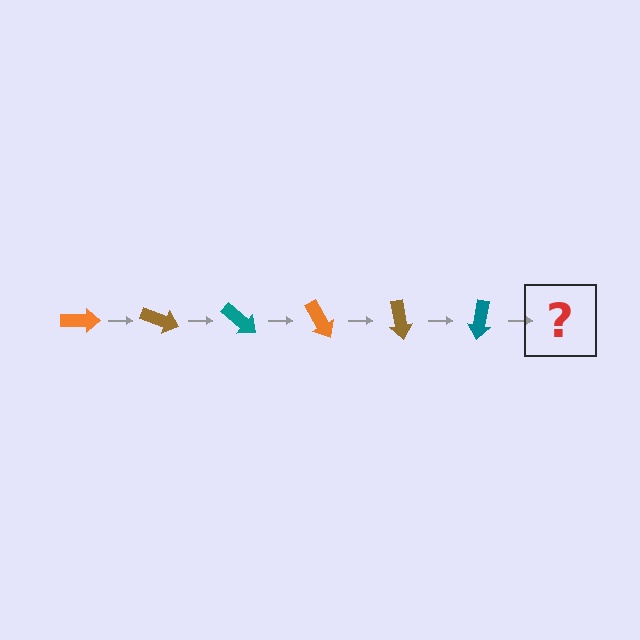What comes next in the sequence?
The next element should be an orange arrow, rotated 120 degrees from the start.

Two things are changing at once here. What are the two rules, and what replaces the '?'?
The two rules are that it rotates 20 degrees each step and the color cycles through orange, brown, and teal. The '?' should be an orange arrow, rotated 120 degrees from the start.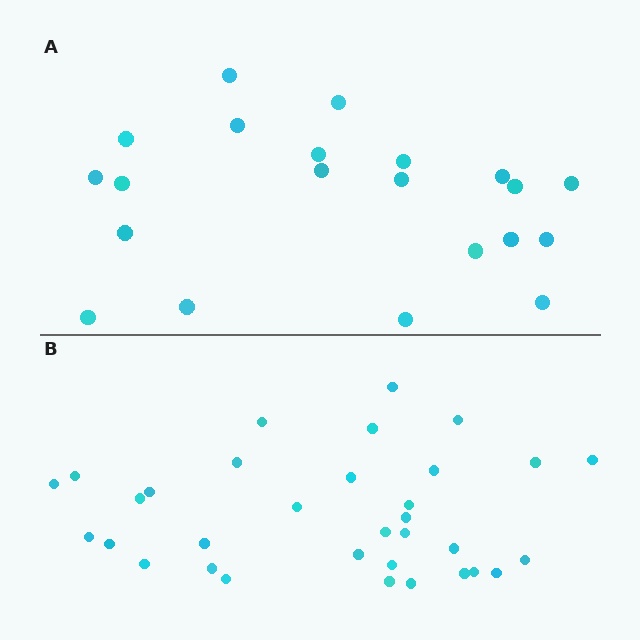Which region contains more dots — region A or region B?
Region B (the bottom region) has more dots.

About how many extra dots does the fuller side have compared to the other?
Region B has roughly 12 or so more dots than region A.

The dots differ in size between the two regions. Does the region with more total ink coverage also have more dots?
No. Region A has more total ink coverage because its dots are larger, but region B actually contains more individual dots. Total area can be misleading — the number of items is what matters here.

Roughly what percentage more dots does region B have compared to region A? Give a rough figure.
About 55% more.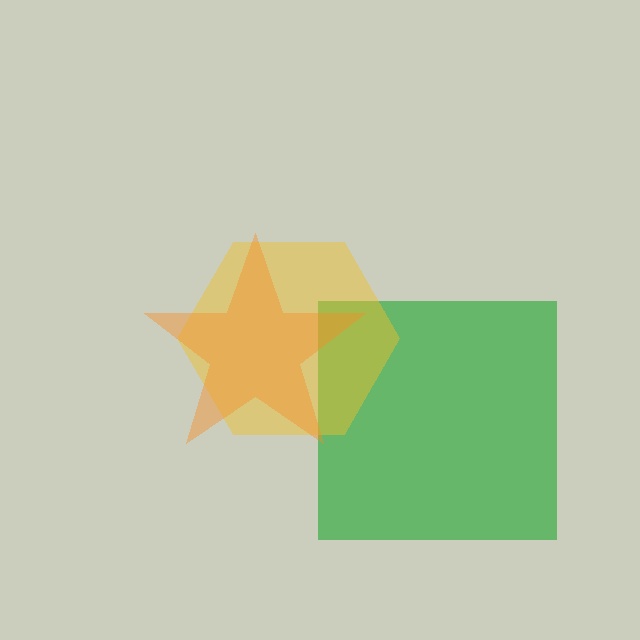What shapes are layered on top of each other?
The layered shapes are: a green square, a yellow hexagon, an orange star.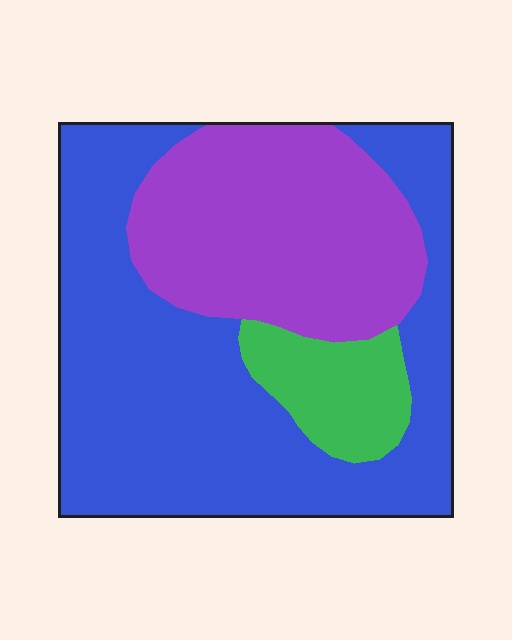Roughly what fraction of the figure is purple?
Purple takes up about one third (1/3) of the figure.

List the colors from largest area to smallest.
From largest to smallest: blue, purple, green.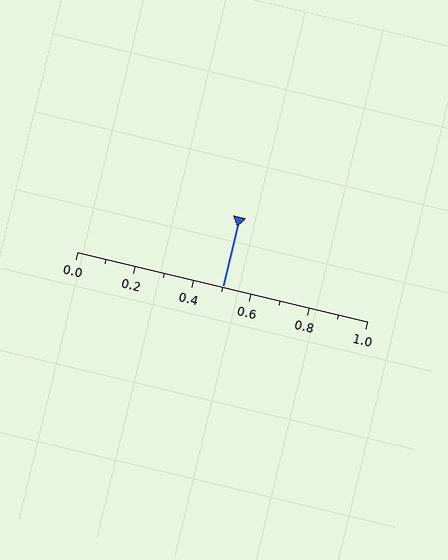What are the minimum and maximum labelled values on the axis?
The axis runs from 0.0 to 1.0.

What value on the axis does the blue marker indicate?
The marker indicates approximately 0.5.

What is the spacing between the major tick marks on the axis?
The major ticks are spaced 0.2 apart.